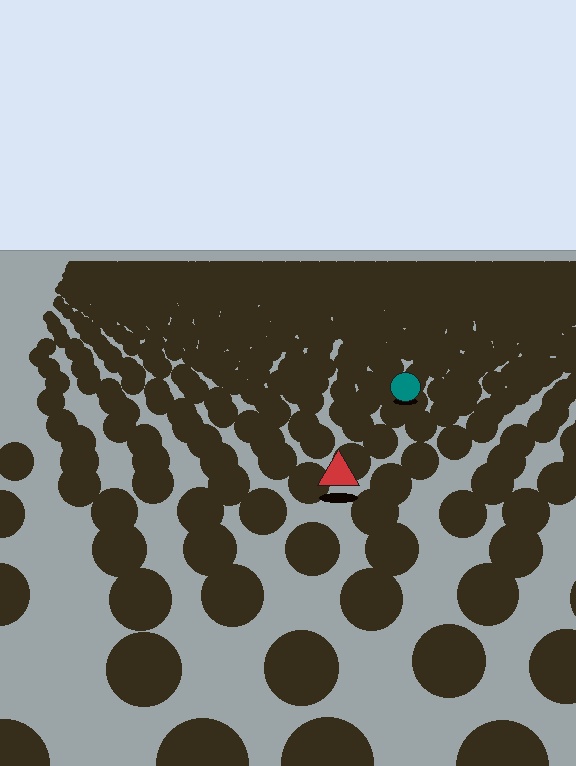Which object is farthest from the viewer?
The teal circle is farthest from the viewer. It appears smaller and the ground texture around it is denser.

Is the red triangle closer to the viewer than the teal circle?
Yes. The red triangle is closer — you can tell from the texture gradient: the ground texture is coarser near it.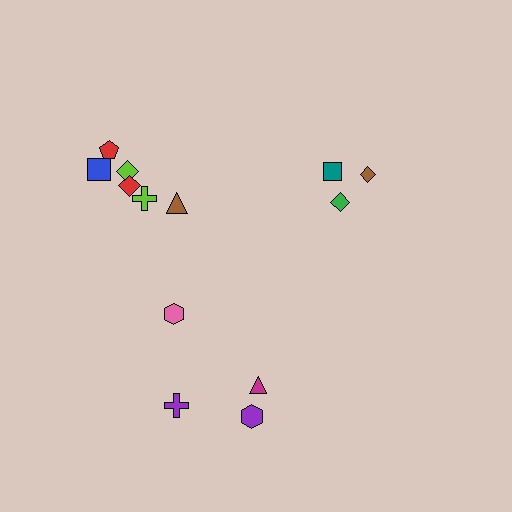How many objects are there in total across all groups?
There are 13 objects.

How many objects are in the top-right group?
There are 3 objects.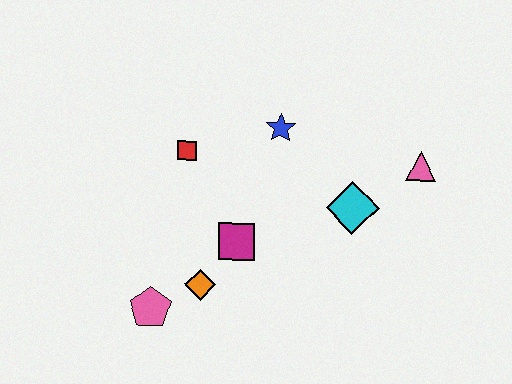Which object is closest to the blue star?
The red square is closest to the blue star.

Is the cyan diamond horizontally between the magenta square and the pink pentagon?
No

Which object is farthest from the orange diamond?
The pink triangle is farthest from the orange diamond.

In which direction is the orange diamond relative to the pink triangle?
The orange diamond is to the left of the pink triangle.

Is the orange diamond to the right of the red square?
Yes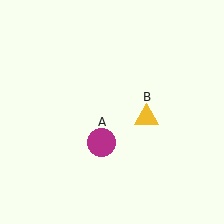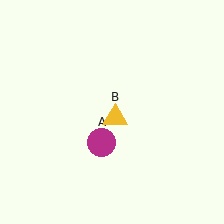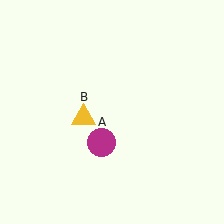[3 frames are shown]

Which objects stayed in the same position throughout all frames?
Magenta circle (object A) remained stationary.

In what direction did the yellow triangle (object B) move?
The yellow triangle (object B) moved left.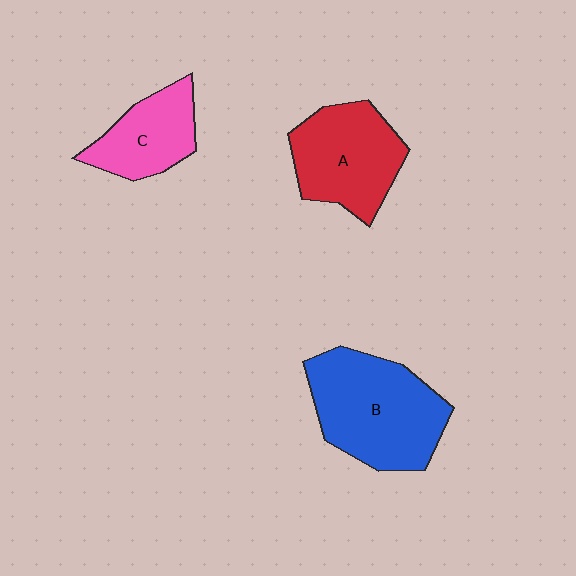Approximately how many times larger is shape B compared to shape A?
Approximately 1.3 times.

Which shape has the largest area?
Shape B (blue).